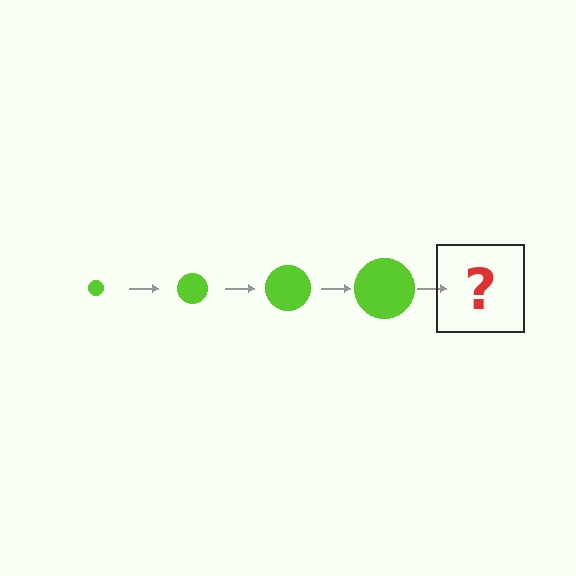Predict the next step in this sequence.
The next step is a lime circle, larger than the previous one.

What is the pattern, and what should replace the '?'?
The pattern is that the circle gets progressively larger each step. The '?' should be a lime circle, larger than the previous one.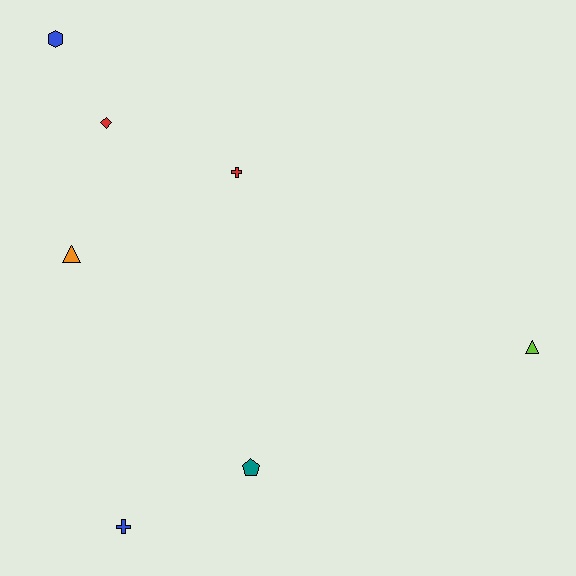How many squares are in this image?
There are no squares.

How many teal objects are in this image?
There is 1 teal object.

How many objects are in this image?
There are 7 objects.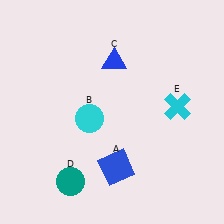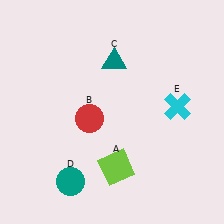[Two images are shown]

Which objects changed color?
A changed from blue to lime. B changed from cyan to red. C changed from blue to teal.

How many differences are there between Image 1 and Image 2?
There are 3 differences between the two images.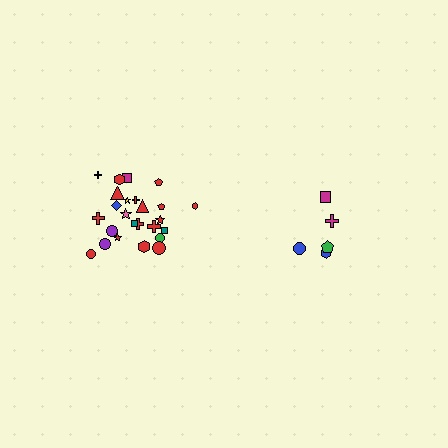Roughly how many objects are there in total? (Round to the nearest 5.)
Roughly 30 objects in total.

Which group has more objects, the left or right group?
The left group.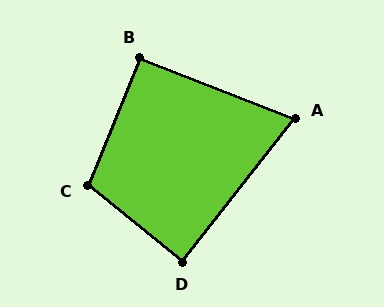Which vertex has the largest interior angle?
C, at approximately 107 degrees.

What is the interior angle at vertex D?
Approximately 89 degrees (approximately right).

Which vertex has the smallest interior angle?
A, at approximately 73 degrees.